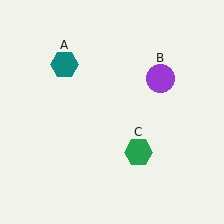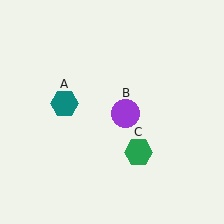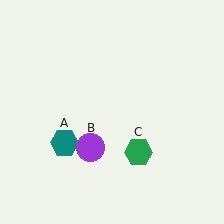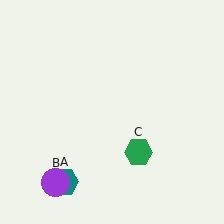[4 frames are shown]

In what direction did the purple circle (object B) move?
The purple circle (object B) moved down and to the left.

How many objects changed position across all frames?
2 objects changed position: teal hexagon (object A), purple circle (object B).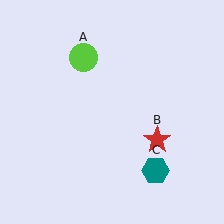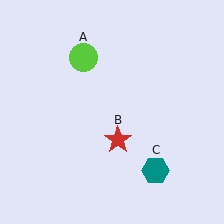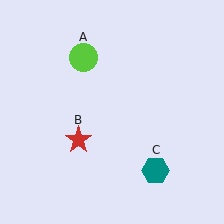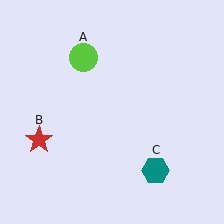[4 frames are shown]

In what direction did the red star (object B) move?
The red star (object B) moved left.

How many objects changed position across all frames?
1 object changed position: red star (object B).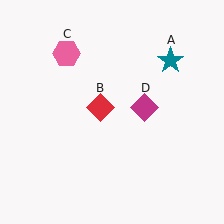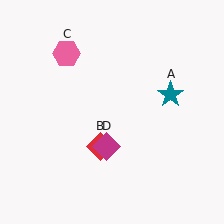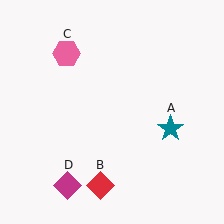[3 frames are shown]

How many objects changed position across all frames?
3 objects changed position: teal star (object A), red diamond (object B), magenta diamond (object D).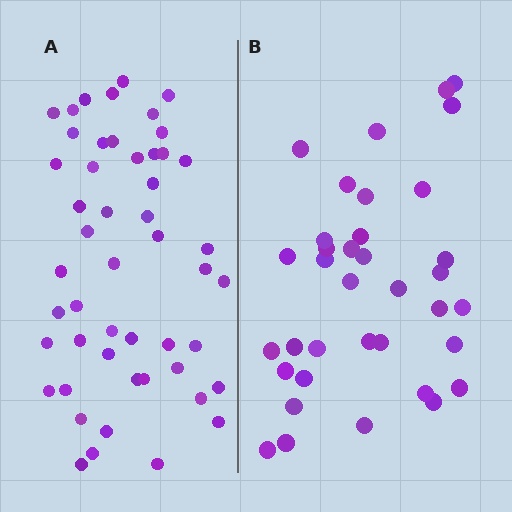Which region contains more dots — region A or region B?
Region A (the left region) has more dots.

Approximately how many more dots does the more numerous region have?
Region A has approximately 15 more dots than region B.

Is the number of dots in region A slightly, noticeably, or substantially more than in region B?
Region A has noticeably more, but not dramatically so. The ratio is roughly 1.4 to 1.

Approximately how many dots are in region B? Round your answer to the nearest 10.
About 40 dots. (The exact count is 36, which rounds to 40.)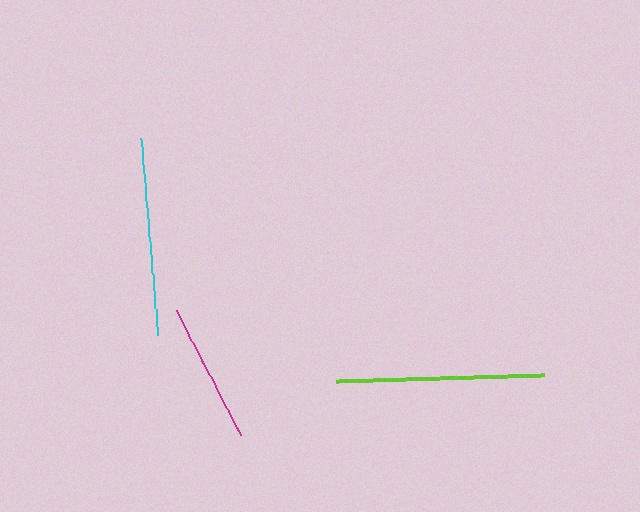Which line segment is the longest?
The lime line is the longest at approximately 208 pixels.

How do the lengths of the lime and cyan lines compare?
The lime and cyan lines are approximately the same length.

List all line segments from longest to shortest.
From longest to shortest: lime, cyan, magenta.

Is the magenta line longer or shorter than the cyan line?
The cyan line is longer than the magenta line.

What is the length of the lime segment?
The lime segment is approximately 208 pixels long.